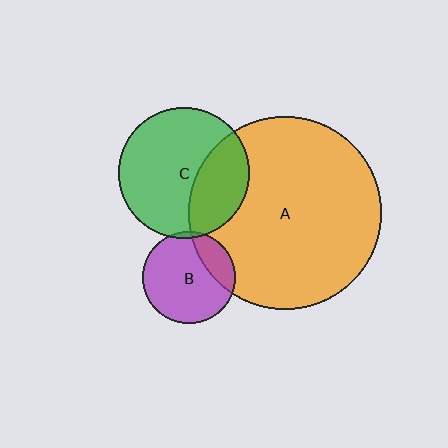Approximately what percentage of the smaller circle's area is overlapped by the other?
Approximately 30%.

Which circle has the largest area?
Circle A (orange).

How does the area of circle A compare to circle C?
Approximately 2.2 times.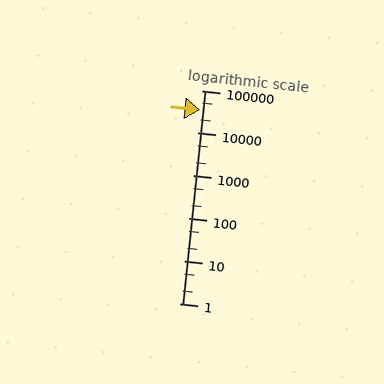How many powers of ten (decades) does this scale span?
The scale spans 5 decades, from 1 to 100000.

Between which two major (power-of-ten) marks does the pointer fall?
The pointer is between 10000 and 100000.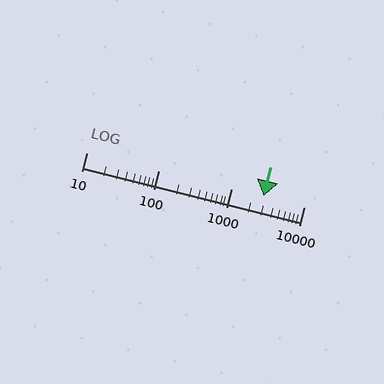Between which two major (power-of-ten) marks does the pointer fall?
The pointer is between 1000 and 10000.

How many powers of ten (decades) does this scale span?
The scale spans 3 decades, from 10 to 10000.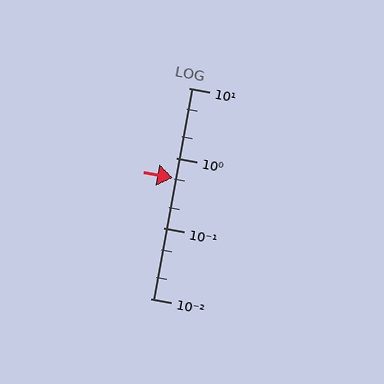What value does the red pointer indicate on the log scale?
The pointer indicates approximately 0.52.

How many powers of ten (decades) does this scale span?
The scale spans 3 decades, from 0.01 to 10.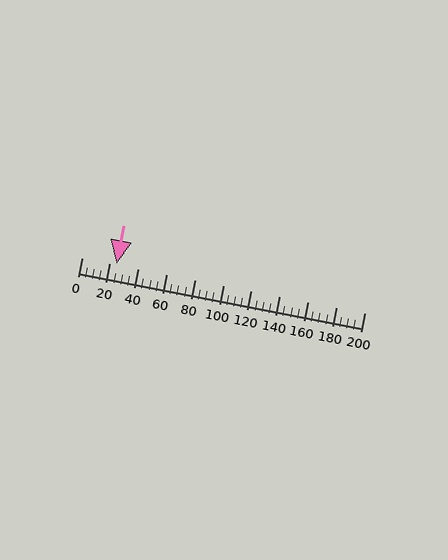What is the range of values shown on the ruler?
The ruler shows values from 0 to 200.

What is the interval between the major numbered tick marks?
The major tick marks are spaced 20 units apart.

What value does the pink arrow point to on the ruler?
The pink arrow points to approximately 25.